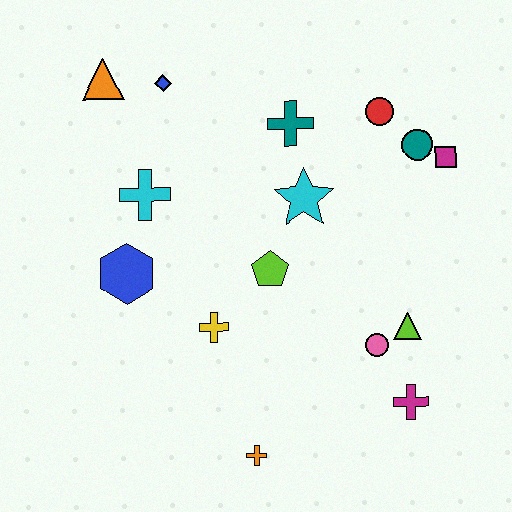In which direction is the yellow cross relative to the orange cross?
The yellow cross is above the orange cross.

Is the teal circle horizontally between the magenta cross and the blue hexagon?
No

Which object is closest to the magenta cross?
The pink circle is closest to the magenta cross.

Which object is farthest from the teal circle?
The orange cross is farthest from the teal circle.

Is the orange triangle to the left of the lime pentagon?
Yes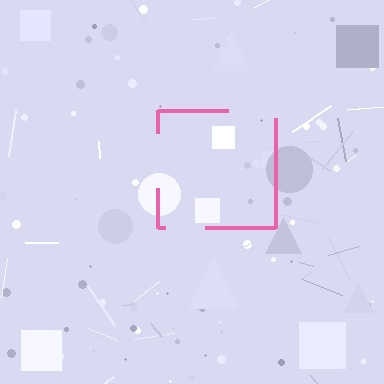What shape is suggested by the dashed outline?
The dashed outline suggests a square.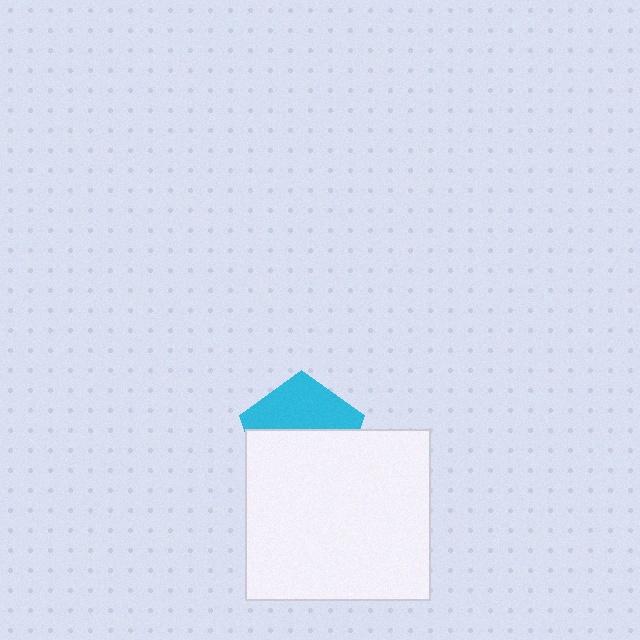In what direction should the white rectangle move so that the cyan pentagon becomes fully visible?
The white rectangle should move down. That is the shortest direction to clear the overlap and leave the cyan pentagon fully visible.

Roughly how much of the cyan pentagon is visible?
A small part of it is visible (roughly 44%).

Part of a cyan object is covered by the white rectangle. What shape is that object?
It is a pentagon.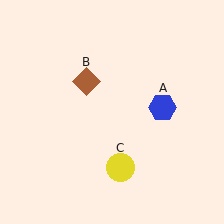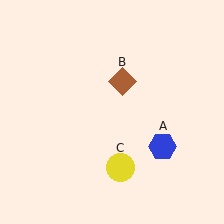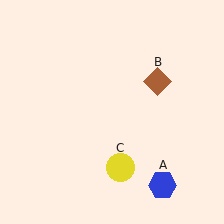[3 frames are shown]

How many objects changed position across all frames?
2 objects changed position: blue hexagon (object A), brown diamond (object B).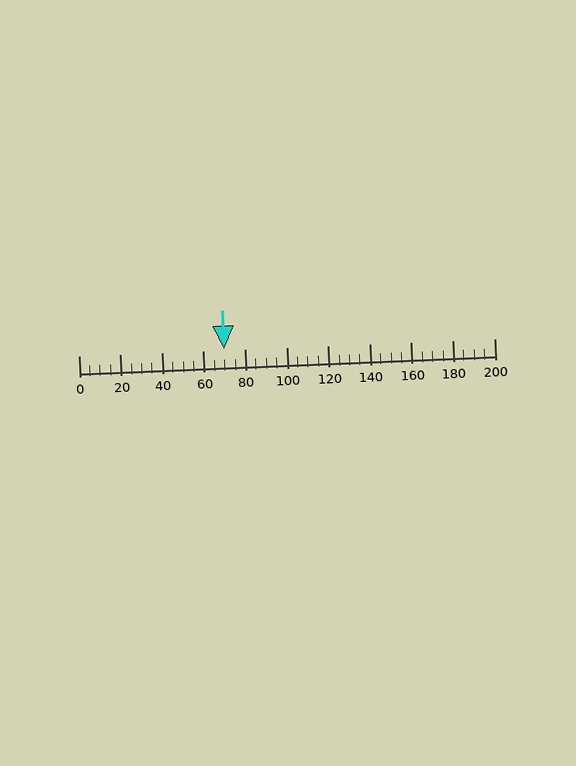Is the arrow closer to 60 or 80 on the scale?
The arrow is closer to 80.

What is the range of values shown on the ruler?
The ruler shows values from 0 to 200.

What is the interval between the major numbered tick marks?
The major tick marks are spaced 20 units apart.